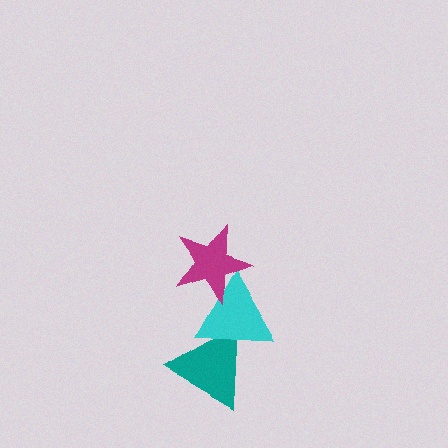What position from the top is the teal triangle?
The teal triangle is 3rd from the top.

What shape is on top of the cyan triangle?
The magenta star is on top of the cyan triangle.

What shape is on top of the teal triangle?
The cyan triangle is on top of the teal triangle.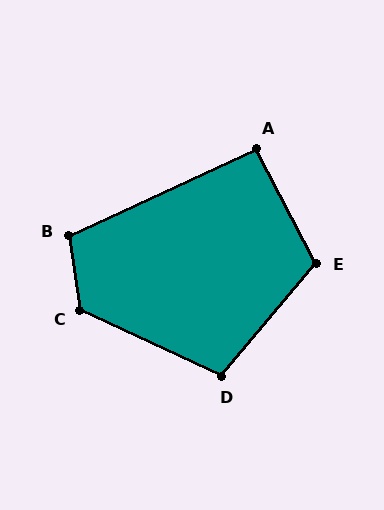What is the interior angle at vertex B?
Approximately 106 degrees (obtuse).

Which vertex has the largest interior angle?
C, at approximately 124 degrees.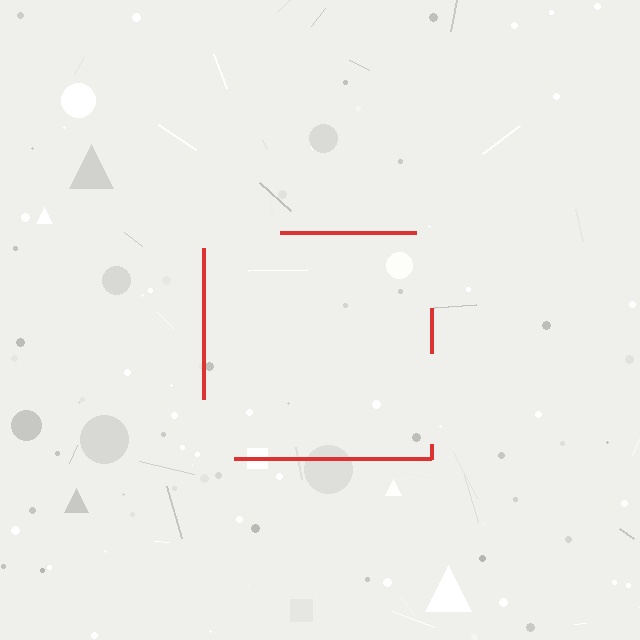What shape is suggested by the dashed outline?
The dashed outline suggests a square.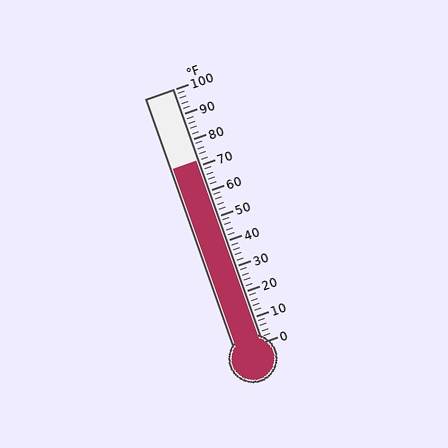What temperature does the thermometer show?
The thermometer shows approximately 72°F.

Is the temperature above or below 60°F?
The temperature is above 60°F.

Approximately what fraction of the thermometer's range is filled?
The thermometer is filled to approximately 70% of its range.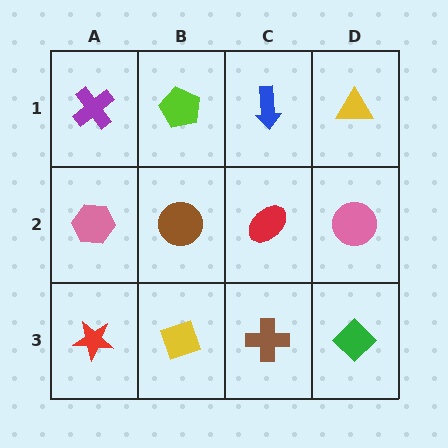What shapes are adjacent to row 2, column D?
A yellow triangle (row 1, column D), a green diamond (row 3, column D), a red ellipse (row 2, column C).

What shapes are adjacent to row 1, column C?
A red ellipse (row 2, column C), a lime pentagon (row 1, column B), a yellow triangle (row 1, column D).